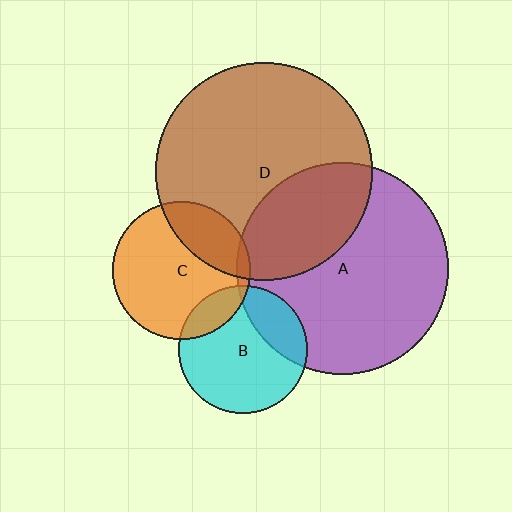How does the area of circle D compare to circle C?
Approximately 2.5 times.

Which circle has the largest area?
Circle D (brown).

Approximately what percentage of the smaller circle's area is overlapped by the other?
Approximately 30%.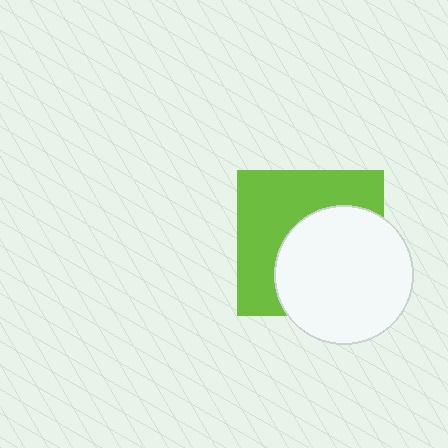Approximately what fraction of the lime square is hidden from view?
Roughly 50% of the lime square is hidden behind the white circle.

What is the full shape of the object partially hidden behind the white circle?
The partially hidden object is a lime square.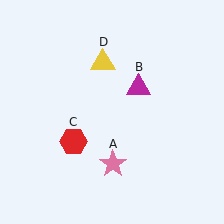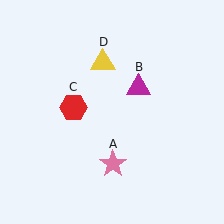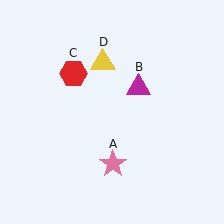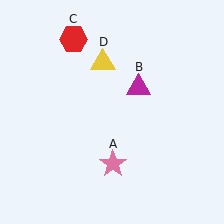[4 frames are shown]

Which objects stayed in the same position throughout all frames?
Pink star (object A) and magenta triangle (object B) and yellow triangle (object D) remained stationary.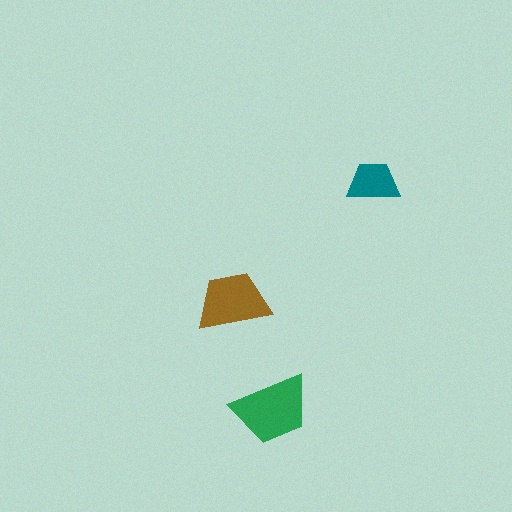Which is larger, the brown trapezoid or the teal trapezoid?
The brown one.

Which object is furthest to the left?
The brown trapezoid is leftmost.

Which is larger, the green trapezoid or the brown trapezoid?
The green one.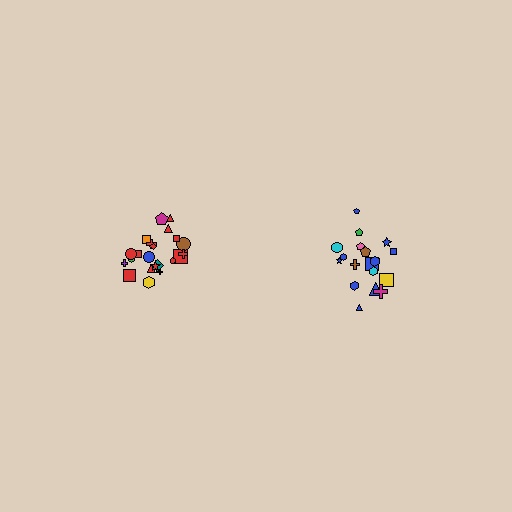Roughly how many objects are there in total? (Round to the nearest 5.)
Roughly 40 objects in total.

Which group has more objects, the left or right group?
The left group.